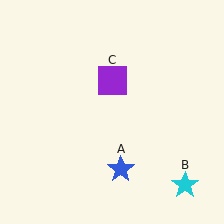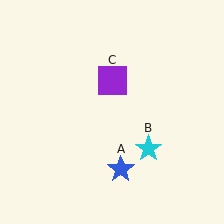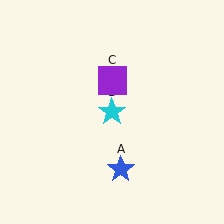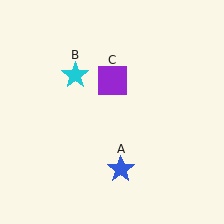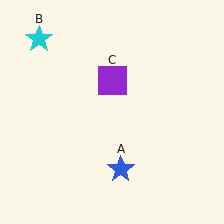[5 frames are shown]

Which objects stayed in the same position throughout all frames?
Blue star (object A) and purple square (object C) remained stationary.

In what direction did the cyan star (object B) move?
The cyan star (object B) moved up and to the left.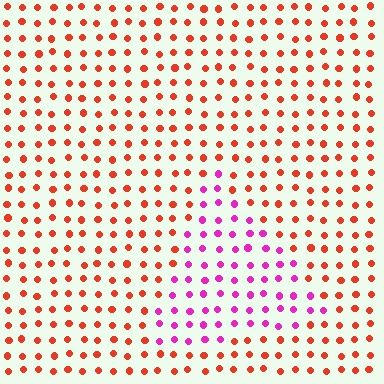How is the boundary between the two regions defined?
The boundary is defined purely by a slight shift in hue (about 56 degrees). Spacing, size, and orientation are identical on both sides.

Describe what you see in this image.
The image is filled with small red elements in a uniform arrangement. A triangle-shaped region is visible where the elements are tinted to a slightly different hue, forming a subtle color boundary.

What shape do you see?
I see a triangle.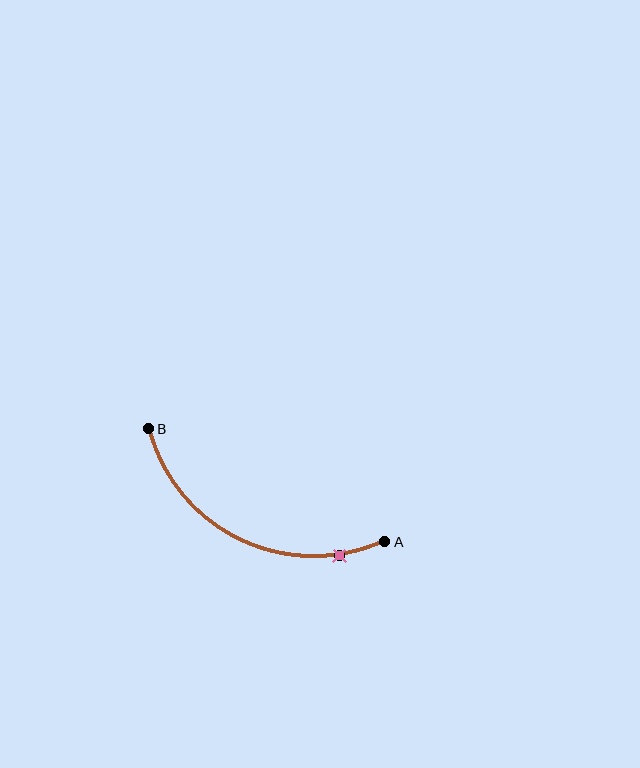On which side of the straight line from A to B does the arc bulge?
The arc bulges below the straight line connecting A and B.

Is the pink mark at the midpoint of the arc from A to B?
No. The pink mark lies on the arc but is closer to endpoint A. The arc midpoint would be at the point on the curve equidistant along the arc from both A and B.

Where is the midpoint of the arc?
The arc midpoint is the point on the curve farthest from the straight line joining A and B. It sits below that line.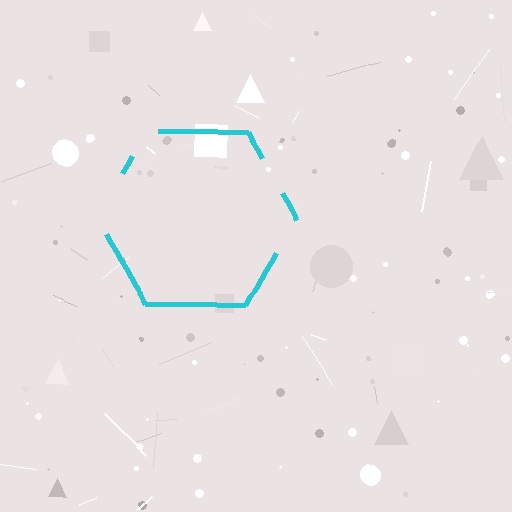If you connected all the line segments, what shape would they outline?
They would outline a hexagon.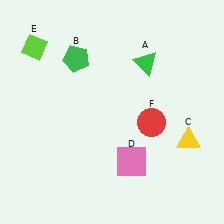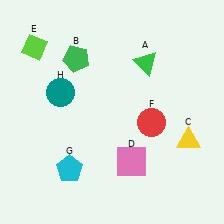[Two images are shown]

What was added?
A cyan pentagon (G), a teal circle (H) were added in Image 2.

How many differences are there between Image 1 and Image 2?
There are 2 differences between the two images.